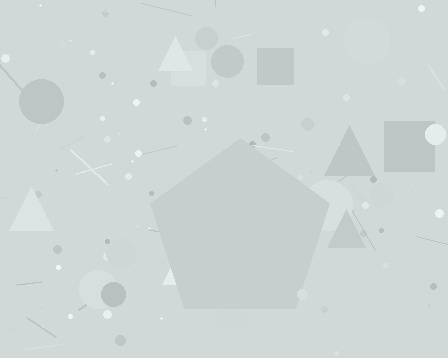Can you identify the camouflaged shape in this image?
The camouflaged shape is a pentagon.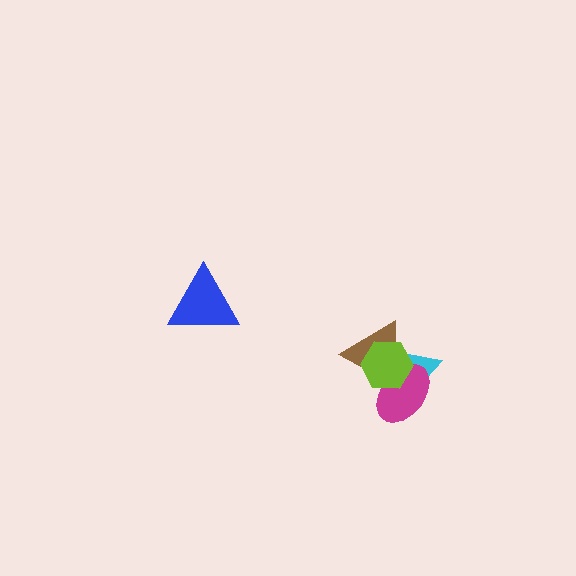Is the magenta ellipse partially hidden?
Yes, it is partially covered by another shape.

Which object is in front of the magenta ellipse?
The lime hexagon is in front of the magenta ellipse.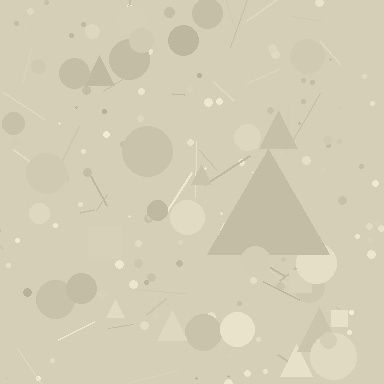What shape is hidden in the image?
A triangle is hidden in the image.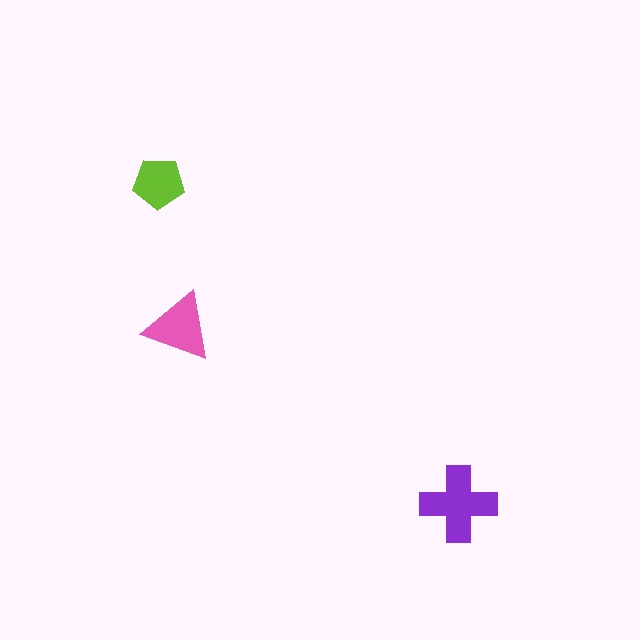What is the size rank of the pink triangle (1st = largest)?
2nd.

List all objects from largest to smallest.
The purple cross, the pink triangle, the lime pentagon.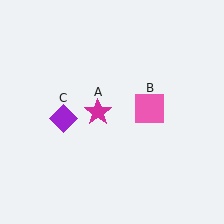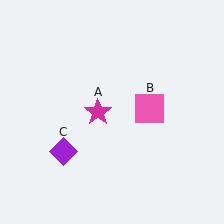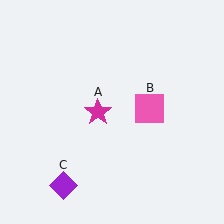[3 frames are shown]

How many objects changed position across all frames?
1 object changed position: purple diamond (object C).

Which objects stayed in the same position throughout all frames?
Magenta star (object A) and pink square (object B) remained stationary.